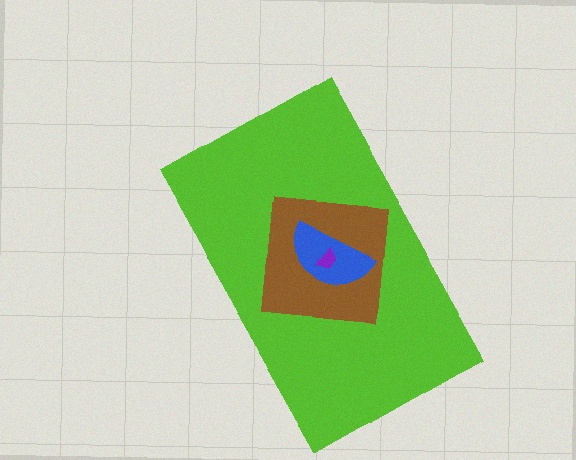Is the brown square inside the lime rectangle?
Yes.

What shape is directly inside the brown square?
The blue semicircle.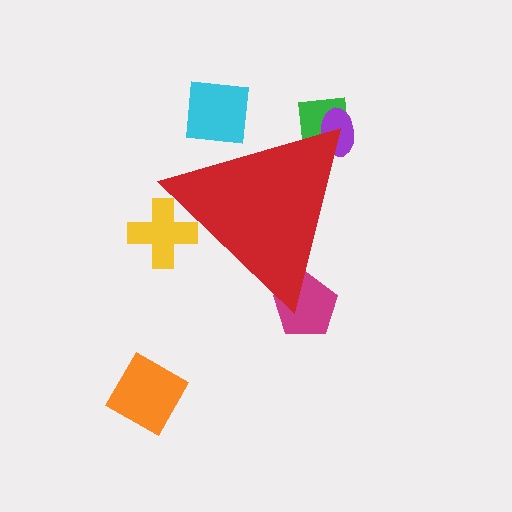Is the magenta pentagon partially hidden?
Yes, the magenta pentagon is partially hidden behind the red triangle.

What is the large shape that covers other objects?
A red triangle.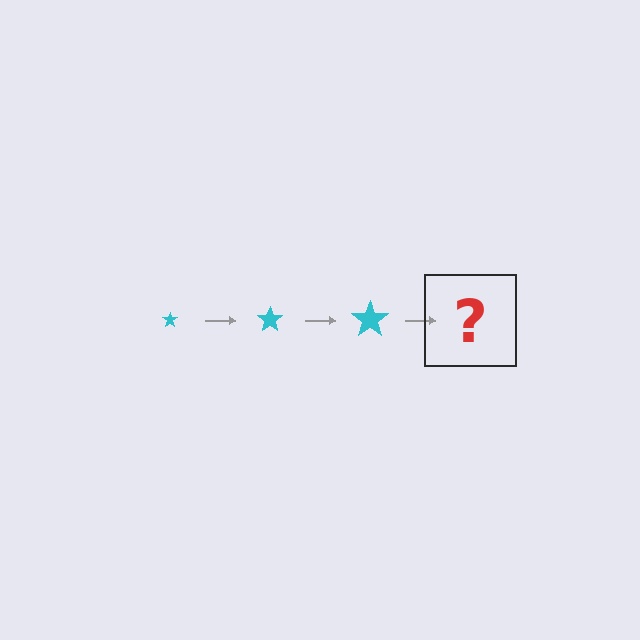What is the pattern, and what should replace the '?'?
The pattern is that the star gets progressively larger each step. The '?' should be a cyan star, larger than the previous one.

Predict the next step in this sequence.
The next step is a cyan star, larger than the previous one.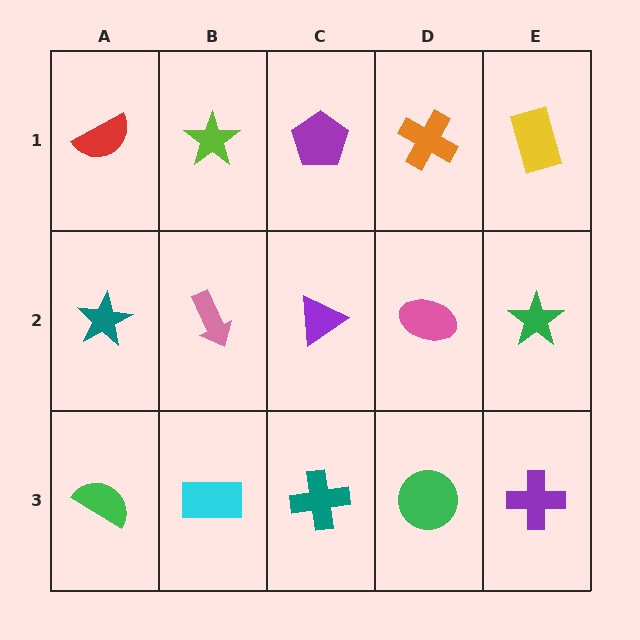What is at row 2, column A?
A teal star.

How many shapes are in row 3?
5 shapes.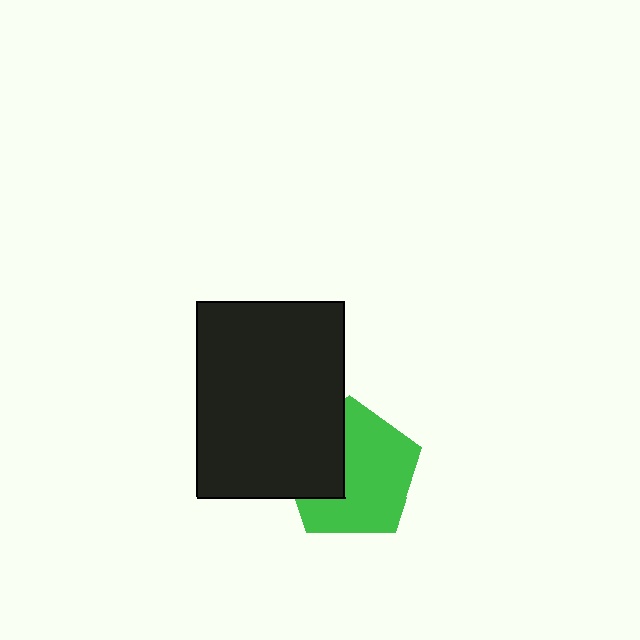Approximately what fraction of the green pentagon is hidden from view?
Roughly 35% of the green pentagon is hidden behind the black rectangle.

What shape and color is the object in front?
The object in front is a black rectangle.